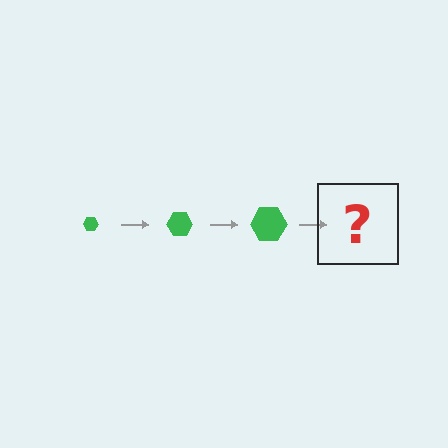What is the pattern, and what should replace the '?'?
The pattern is that the hexagon gets progressively larger each step. The '?' should be a green hexagon, larger than the previous one.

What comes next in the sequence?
The next element should be a green hexagon, larger than the previous one.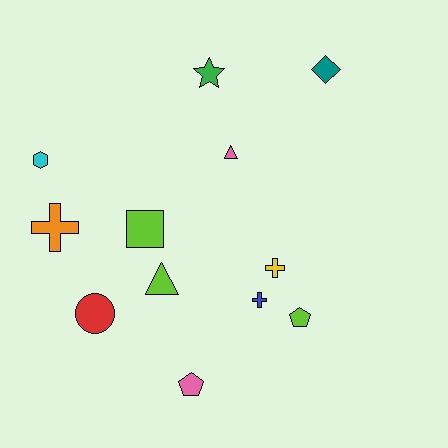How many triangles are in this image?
There are 2 triangles.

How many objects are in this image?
There are 12 objects.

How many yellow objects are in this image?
There is 1 yellow object.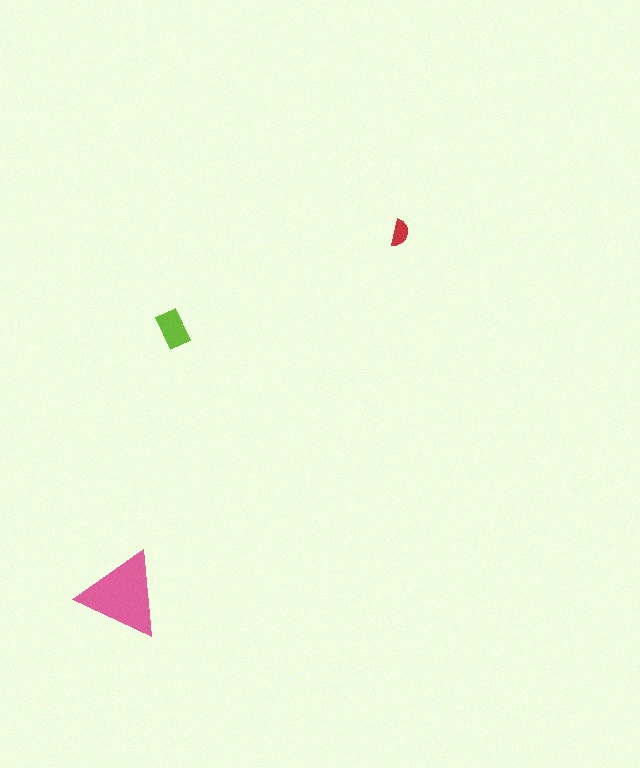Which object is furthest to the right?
The red semicircle is rightmost.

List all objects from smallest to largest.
The red semicircle, the lime rectangle, the pink triangle.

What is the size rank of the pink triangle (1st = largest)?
1st.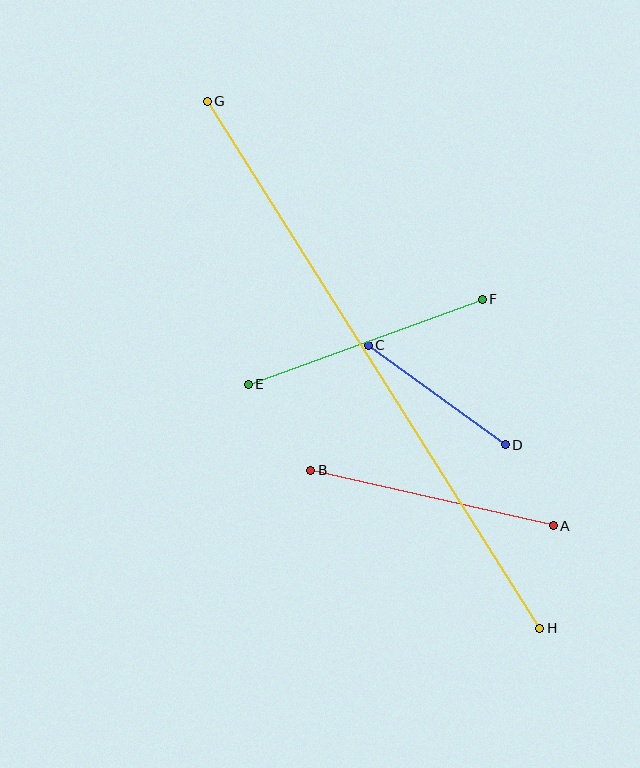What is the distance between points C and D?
The distance is approximately 169 pixels.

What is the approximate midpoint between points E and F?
The midpoint is at approximately (365, 342) pixels.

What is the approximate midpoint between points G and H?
The midpoint is at approximately (373, 365) pixels.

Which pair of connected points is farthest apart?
Points G and H are farthest apart.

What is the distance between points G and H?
The distance is approximately 623 pixels.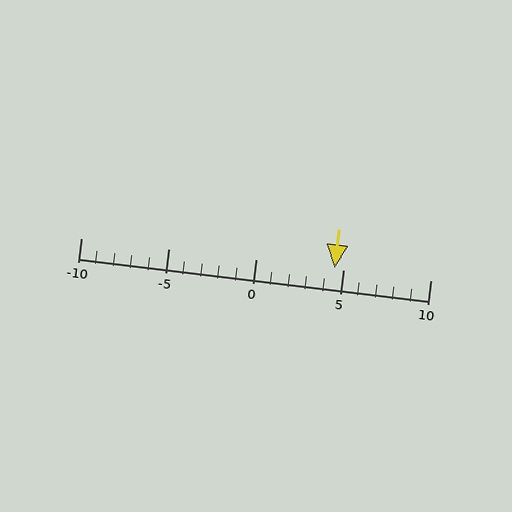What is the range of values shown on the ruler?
The ruler shows values from -10 to 10.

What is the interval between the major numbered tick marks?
The major tick marks are spaced 5 units apart.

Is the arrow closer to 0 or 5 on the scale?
The arrow is closer to 5.